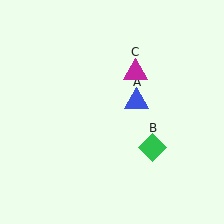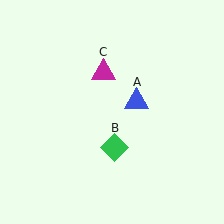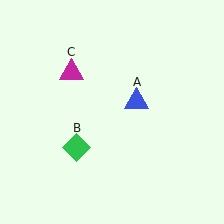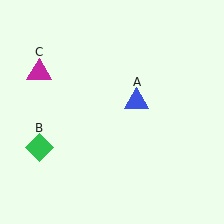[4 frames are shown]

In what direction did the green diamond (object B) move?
The green diamond (object B) moved left.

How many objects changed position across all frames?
2 objects changed position: green diamond (object B), magenta triangle (object C).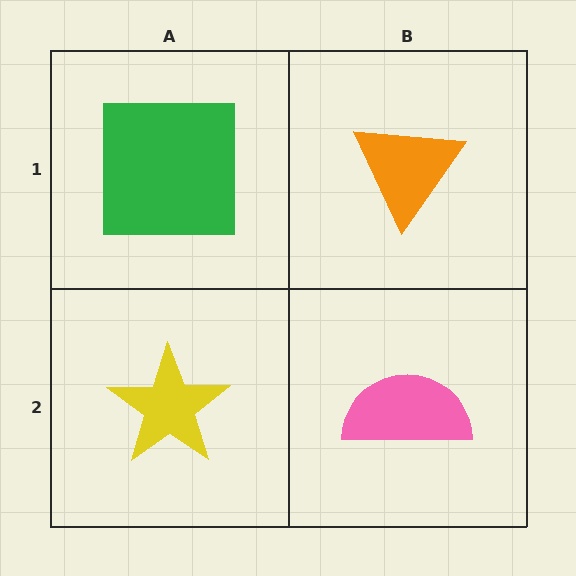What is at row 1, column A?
A green square.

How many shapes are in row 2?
2 shapes.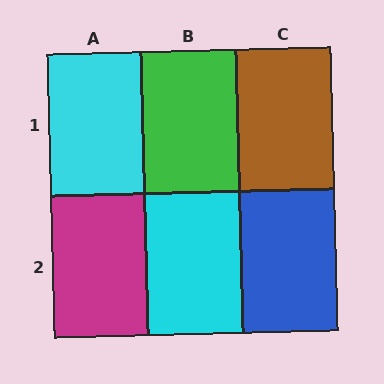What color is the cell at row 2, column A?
Magenta.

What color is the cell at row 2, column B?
Cyan.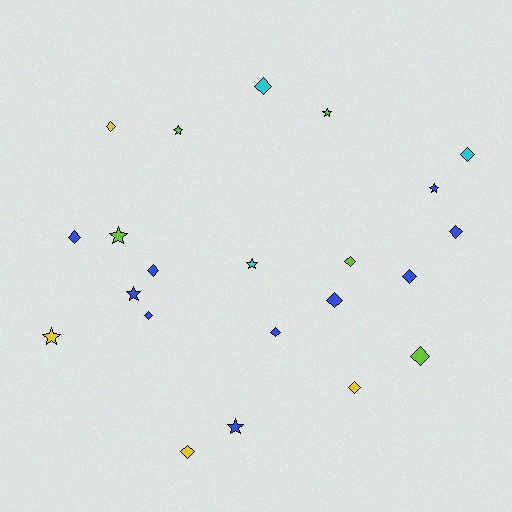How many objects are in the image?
There are 22 objects.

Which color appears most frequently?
Blue, with 10 objects.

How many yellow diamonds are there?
There are 3 yellow diamonds.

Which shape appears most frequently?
Diamond, with 14 objects.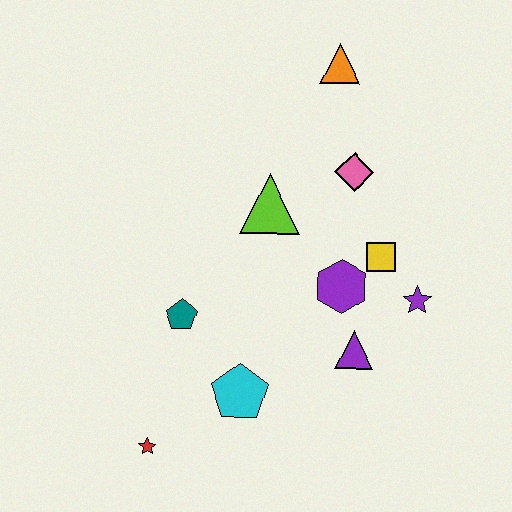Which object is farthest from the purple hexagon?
The red star is farthest from the purple hexagon.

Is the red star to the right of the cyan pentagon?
No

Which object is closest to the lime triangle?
The pink diamond is closest to the lime triangle.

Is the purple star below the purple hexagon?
Yes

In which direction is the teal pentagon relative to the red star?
The teal pentagon is above the red star.